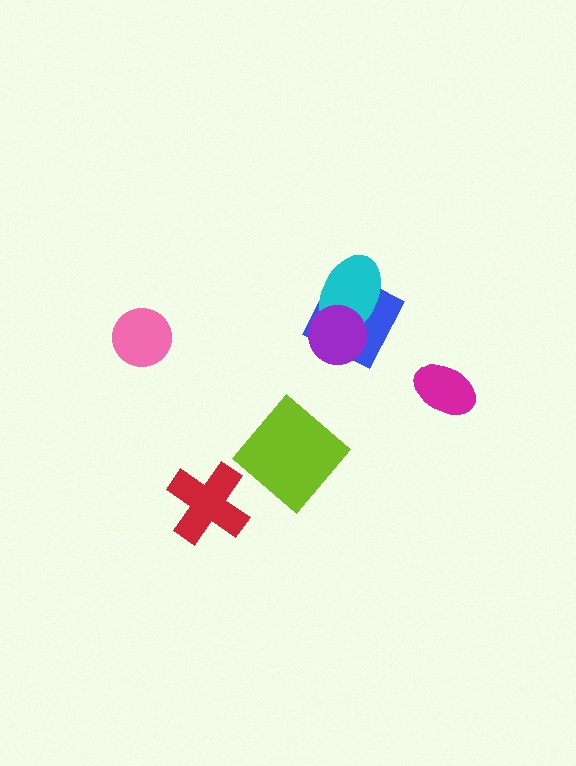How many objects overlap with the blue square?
2 objects overlap with the blue square.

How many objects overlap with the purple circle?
2 objects overlap with the purple circle.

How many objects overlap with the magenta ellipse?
0 objects overlap with the magenta ellipse.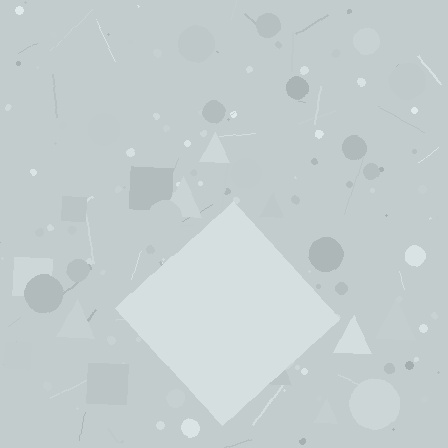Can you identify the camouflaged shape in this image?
The camouflaged shape is a diamond.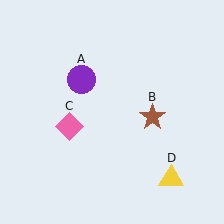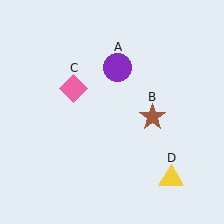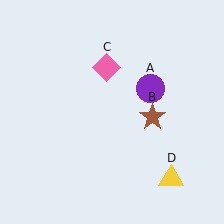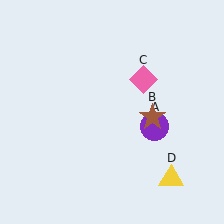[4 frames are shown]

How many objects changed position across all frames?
2 objects changed position: purple circle (object A), pink diamond (object C).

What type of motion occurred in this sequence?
The purple circle (object A), pink diamond (object C) rotated clockwise around the center of the scene.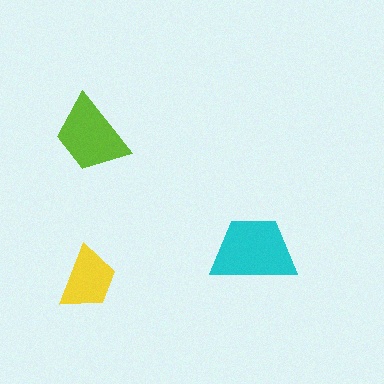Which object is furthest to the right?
The cyan trapezoid is rightmost.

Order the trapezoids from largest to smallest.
the cyan one, the lime one, the yellow one.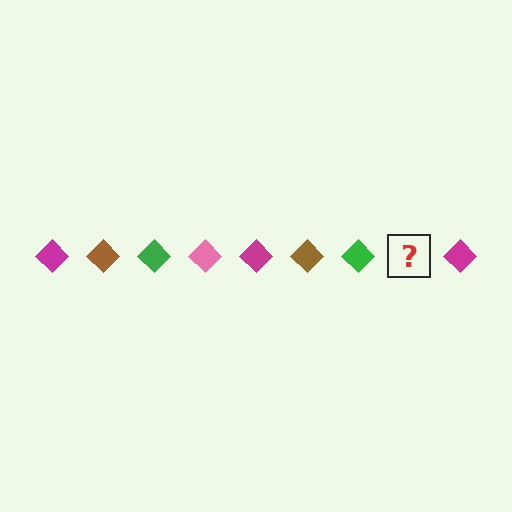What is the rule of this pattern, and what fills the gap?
The rule is that the pattern cycles through magenta, brown, green, pink diamonds. The gap should be filled with a pink diamond.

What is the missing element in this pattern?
The missing element is a pink diamond.